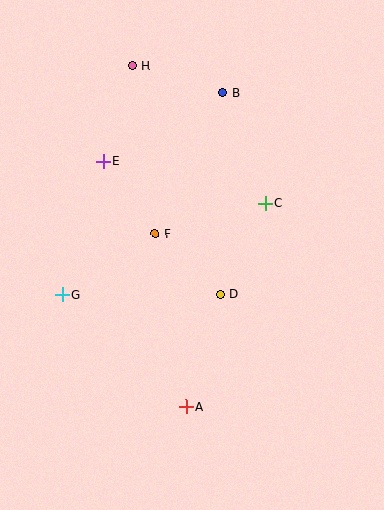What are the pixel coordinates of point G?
Point G is at (62, 295).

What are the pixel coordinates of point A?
Point A is at (186, 407).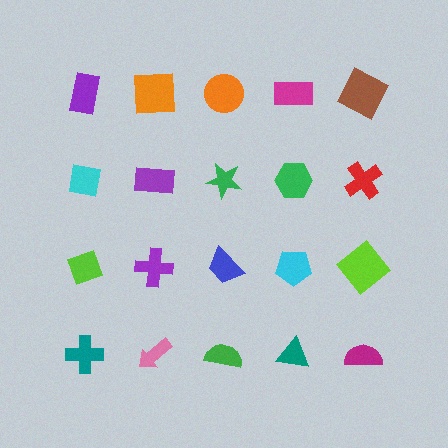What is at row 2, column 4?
A green hexagon.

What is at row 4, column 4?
A teal triangle.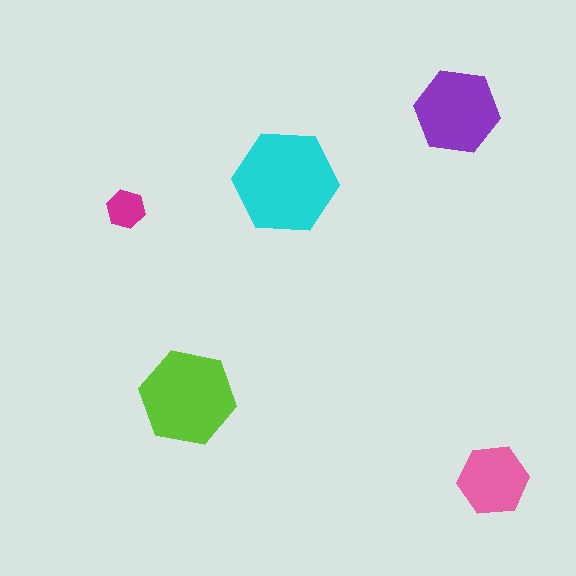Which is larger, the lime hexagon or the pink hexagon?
The lime one.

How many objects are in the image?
There are 5 objects in the image.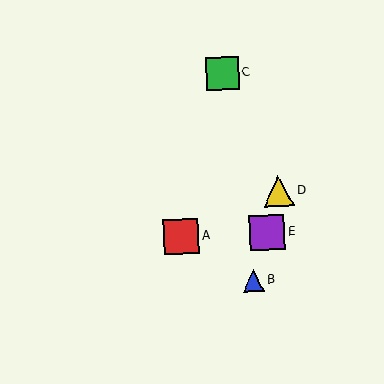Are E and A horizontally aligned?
Yes, both are at y≈232.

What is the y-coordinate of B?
Object B is at y≈281.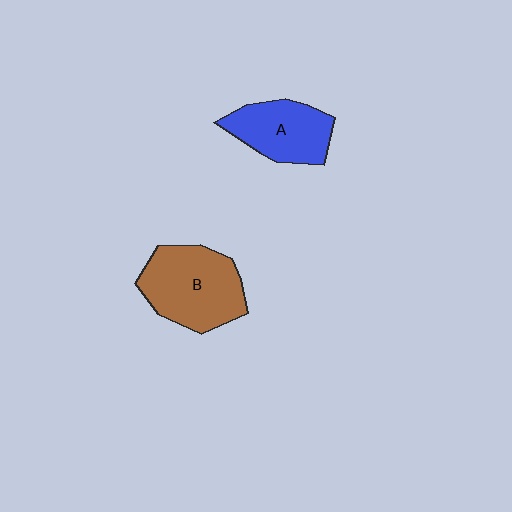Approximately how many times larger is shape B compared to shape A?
Approximately 1.3 times.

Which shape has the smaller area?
Shape A (blue).